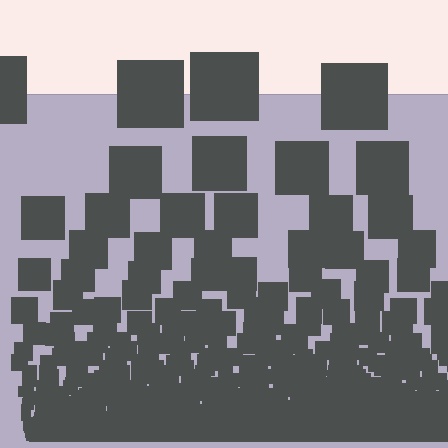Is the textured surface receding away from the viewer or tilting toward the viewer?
The surface appears to tilt toward the viewer. Texture elements get larger and sparser toward the top.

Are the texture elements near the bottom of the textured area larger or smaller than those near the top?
Smaller. The gradient is inverted — elements near the bottom are smaller and denser.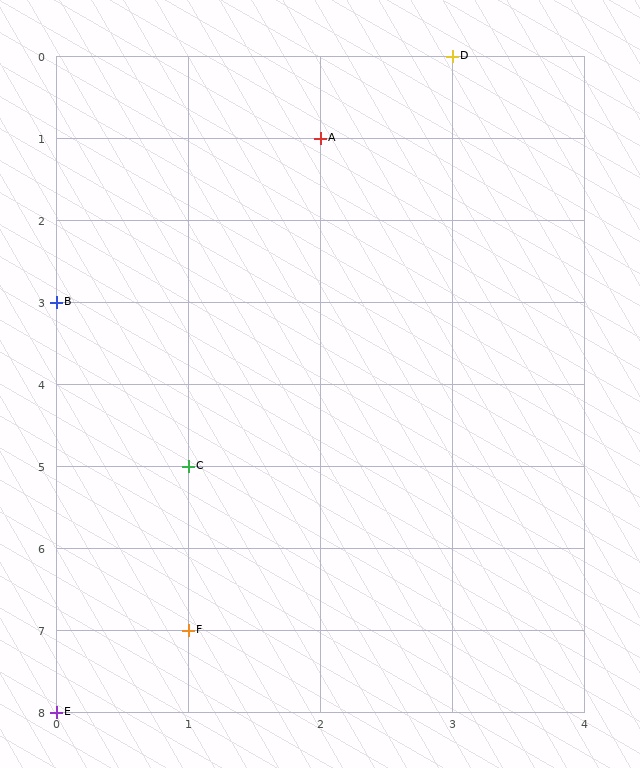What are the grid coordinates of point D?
Point D is at grid coordinates (3, 0).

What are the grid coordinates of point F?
Point F is at grid coordinates (1, 7).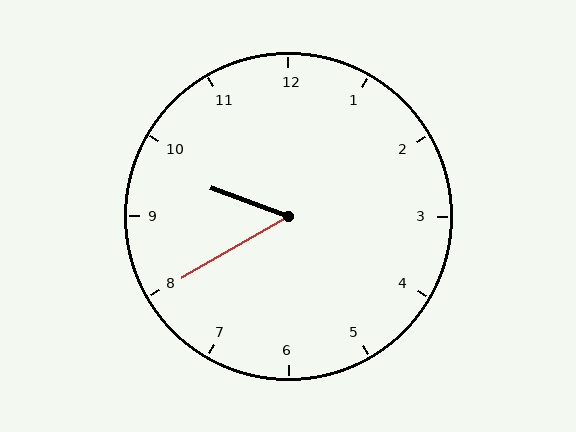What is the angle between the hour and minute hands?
Approximately 50 degrees.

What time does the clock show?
9:40.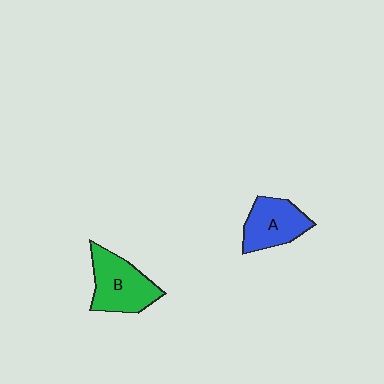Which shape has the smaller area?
Shape A (blue).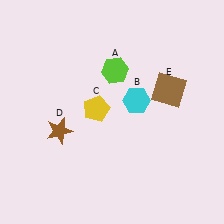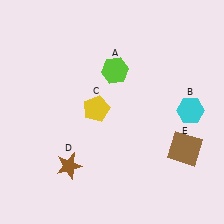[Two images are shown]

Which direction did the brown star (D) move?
The brown star (D) moved down.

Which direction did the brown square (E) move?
The brown square (E) moved down.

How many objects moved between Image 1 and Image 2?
3 objects moved between the two images.